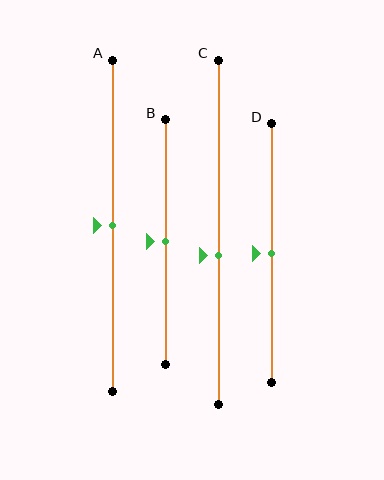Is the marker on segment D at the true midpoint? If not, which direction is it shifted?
Yes, the marker on segment D is at the true midpoint.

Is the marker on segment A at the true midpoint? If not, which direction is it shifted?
Yes, the marker on segment A is at the true midpoint.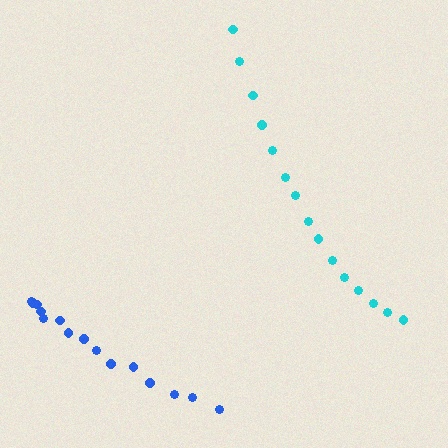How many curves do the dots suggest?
There are 2 distinct paths.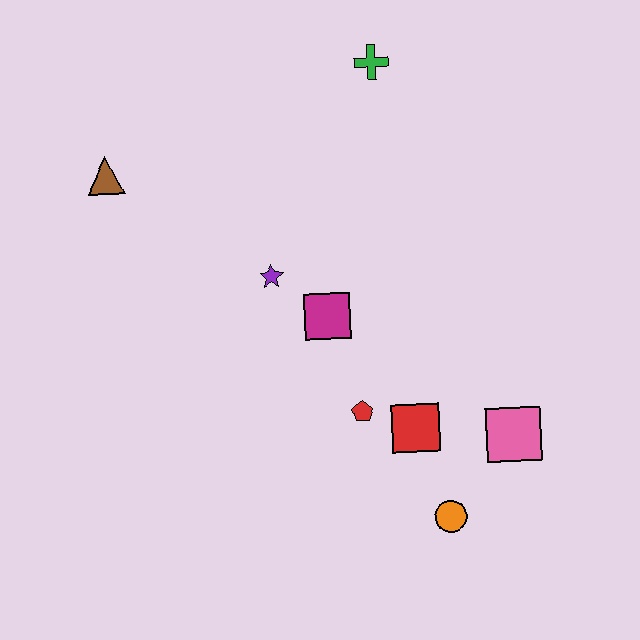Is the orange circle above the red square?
No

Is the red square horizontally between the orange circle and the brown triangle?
Yes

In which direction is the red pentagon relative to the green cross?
The red pentagon is below the green cross.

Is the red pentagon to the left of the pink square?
Yes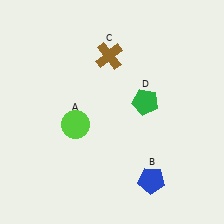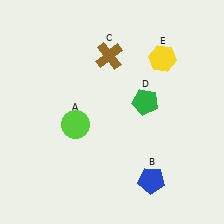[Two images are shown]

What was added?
A yellow hexagon (E) was added in Image 2.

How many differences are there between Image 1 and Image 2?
There is 1 difference between the two images.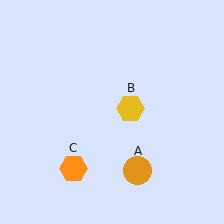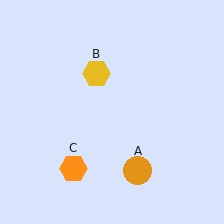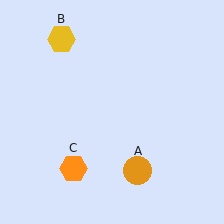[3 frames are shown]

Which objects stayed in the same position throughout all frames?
Orange circle (object A) and orange hexagon (object C) remained stationary.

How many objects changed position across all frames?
1 object changed position: yellow hexagon (object B).